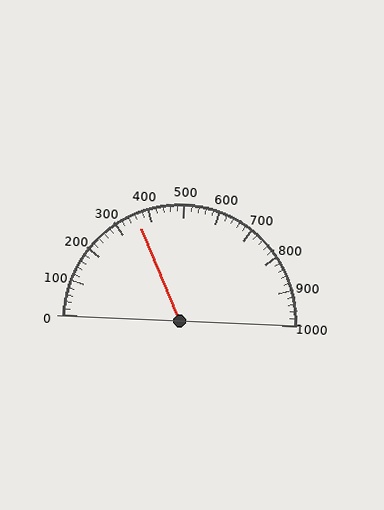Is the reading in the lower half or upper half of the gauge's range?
The reading is in the lower half of the range (0 to 1000).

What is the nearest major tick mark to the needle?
The nearest major tick mark is 400.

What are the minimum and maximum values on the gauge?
The gauge ranges from 0 to 1000.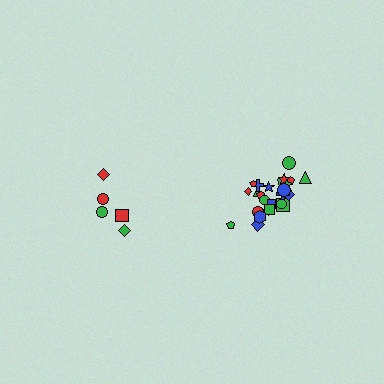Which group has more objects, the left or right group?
The right group.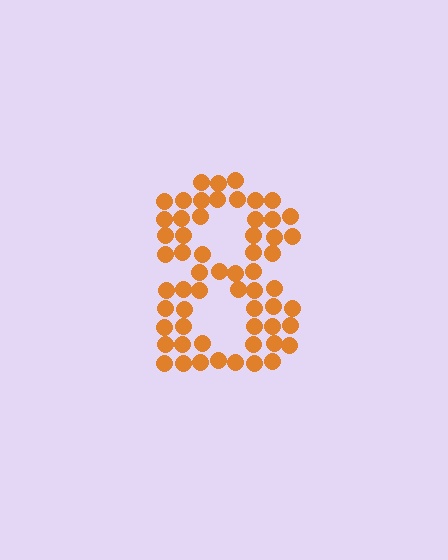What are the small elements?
The small elements are circles.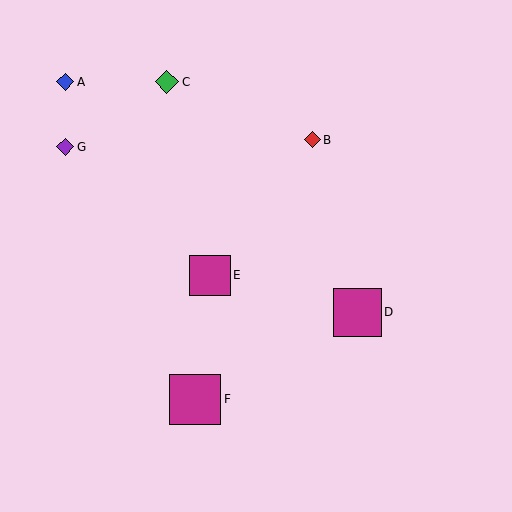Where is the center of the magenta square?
The center of the magenta square is at (210, 275).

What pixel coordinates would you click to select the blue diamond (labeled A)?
Click at (65, 82) to select the blue diamond A.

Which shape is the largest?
The magenta square (labeled F) is the largest.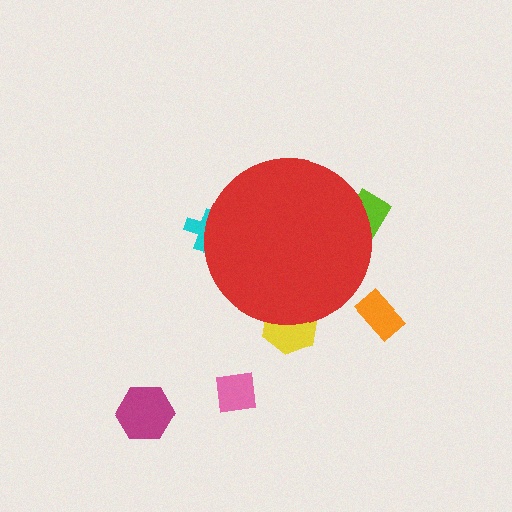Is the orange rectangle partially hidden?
No, the orange rectangle is fully visible.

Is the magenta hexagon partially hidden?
No, the magenta hexagon is fully visible.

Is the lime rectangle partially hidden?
Yes, the lime rectangle is partially hidden behind the red circle.